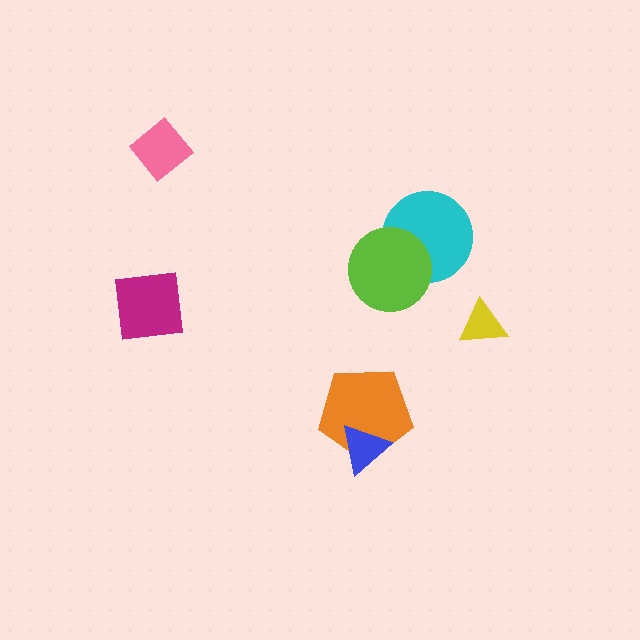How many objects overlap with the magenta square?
0 objects overlap with the magenta square.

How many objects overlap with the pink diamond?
0 objects overlap with the pink diamond.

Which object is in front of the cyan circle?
The lime circle is in front of the cyan circle.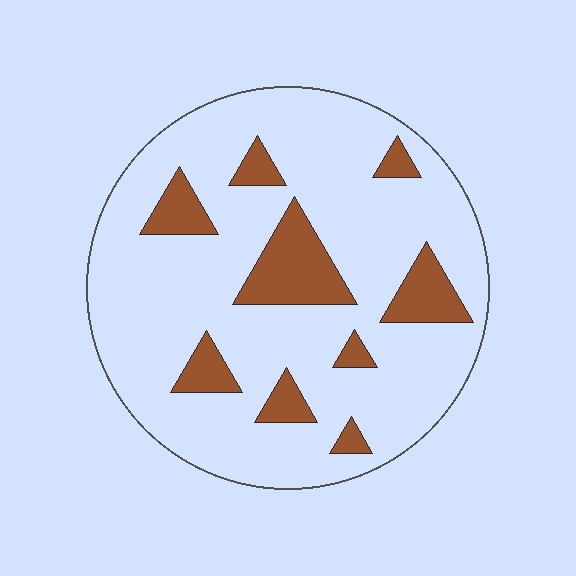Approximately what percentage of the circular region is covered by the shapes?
Approximately 15%.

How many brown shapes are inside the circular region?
9.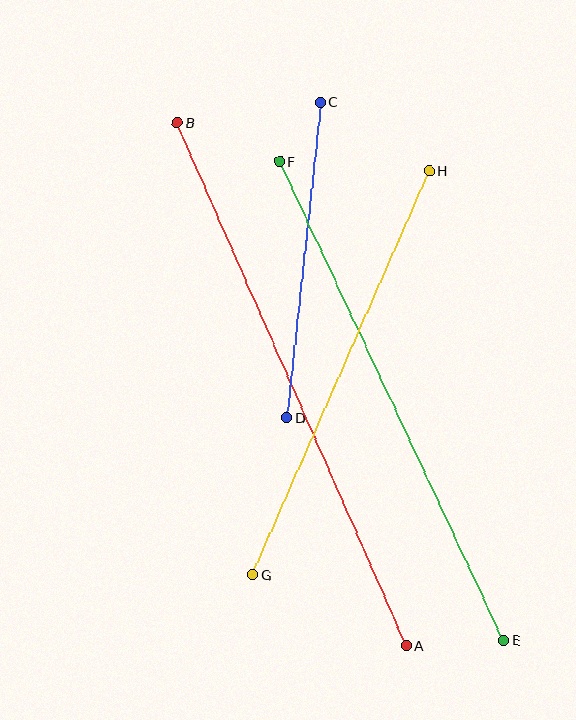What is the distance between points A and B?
The distance is approximately 571 pixels.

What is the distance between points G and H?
The distance is approximately 441 pixels.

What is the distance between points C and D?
The distance is approximately 318 pixels.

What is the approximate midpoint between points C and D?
The midpoint is at approximately (304, 260) pixels.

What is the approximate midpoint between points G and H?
The midpoint is at approximately (341, 373) pixels.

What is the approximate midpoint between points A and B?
The midpoint is at approximately (292, 384) pixels.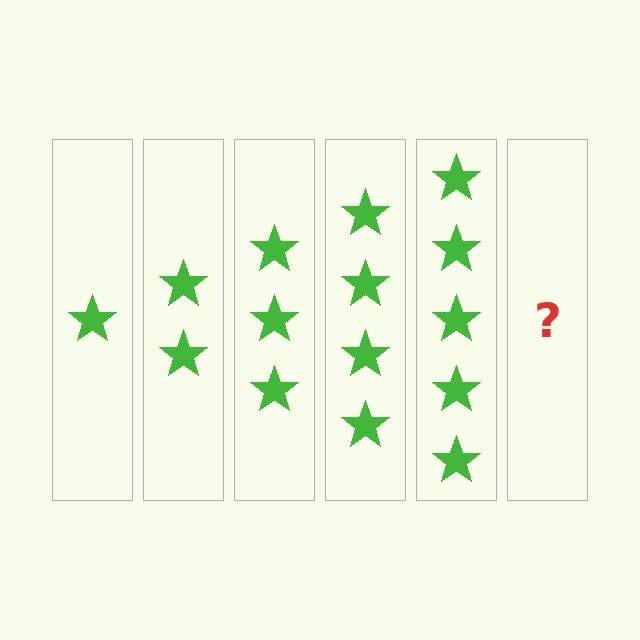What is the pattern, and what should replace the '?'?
The pattern is that each step adds one more star. The '?' should be 6 stars.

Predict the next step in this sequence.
The next step is 6 stars.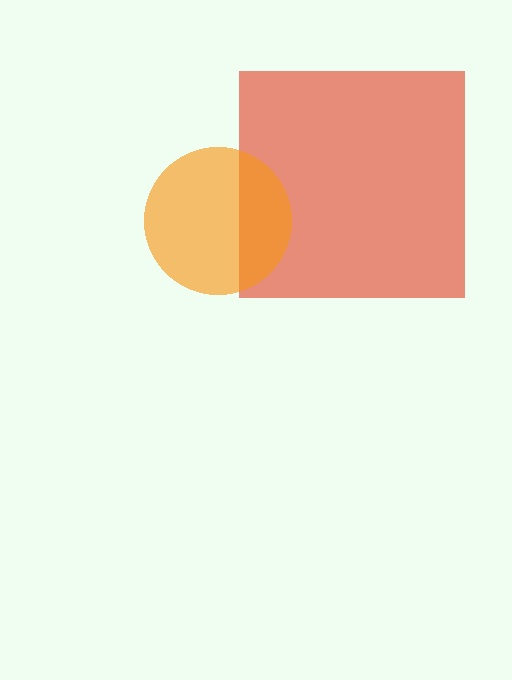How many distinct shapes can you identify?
There are 2 distinct shapes: a red square, an orange circle.